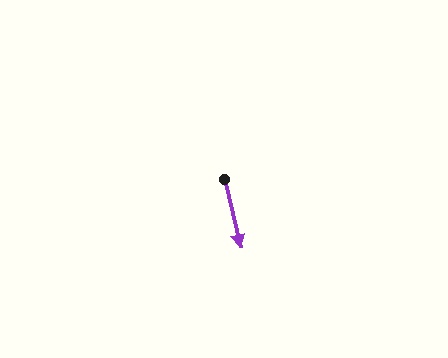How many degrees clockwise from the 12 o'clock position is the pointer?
Approximately 167 degrees.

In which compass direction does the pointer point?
South.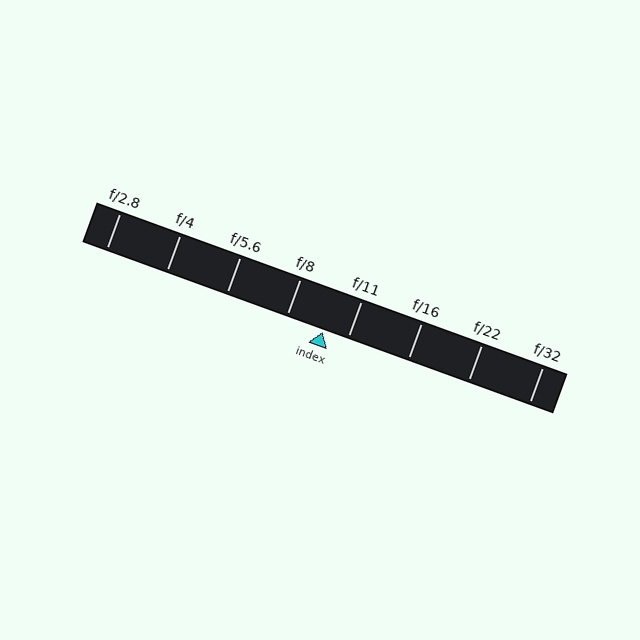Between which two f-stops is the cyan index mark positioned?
The index mark is between f/8 and f/11.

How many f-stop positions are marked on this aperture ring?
There are 8 f-stop positions marked.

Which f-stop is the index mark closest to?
The index mark is closest to f/11.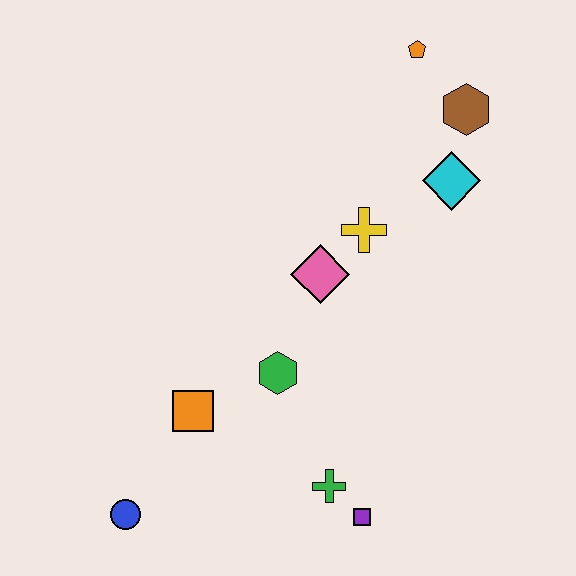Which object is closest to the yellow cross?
The pink diamond is closest to the yellow cross.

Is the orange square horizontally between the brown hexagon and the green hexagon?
No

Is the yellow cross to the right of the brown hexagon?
No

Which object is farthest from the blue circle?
The orange pentagon is farthest from the blue circle.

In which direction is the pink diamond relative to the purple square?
The pink diamond is above the purple square.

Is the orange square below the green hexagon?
Yes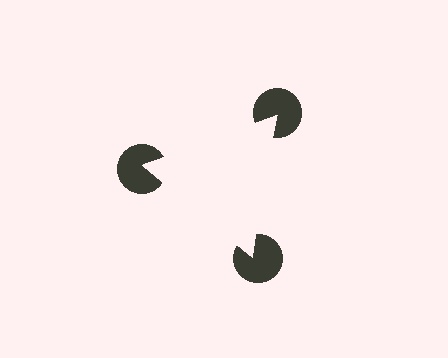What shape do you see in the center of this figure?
An illusory triangle — its edges are inferred from the aligned wedge cuts in the pac-man discs, not physically drawn.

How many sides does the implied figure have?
3 sides.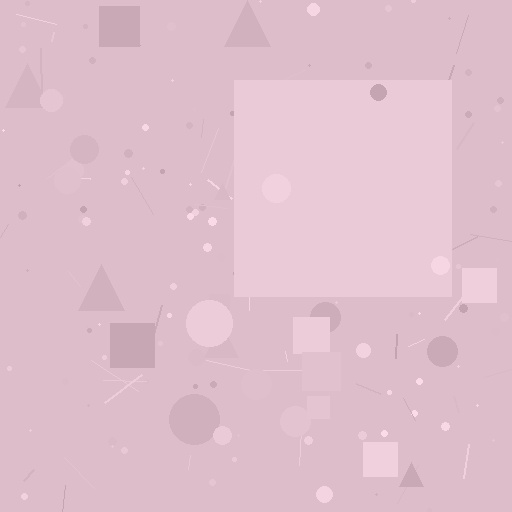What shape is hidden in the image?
A square is hidden in the image.